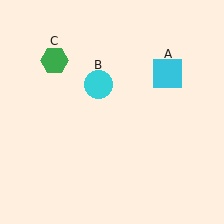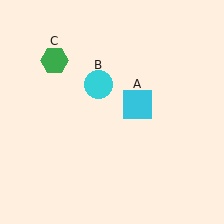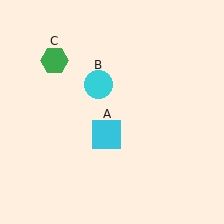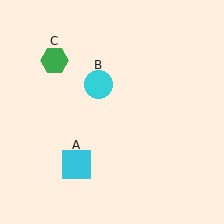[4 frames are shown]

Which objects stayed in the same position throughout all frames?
Cyan circle (object B) and green hexagon (object C) remained stationary.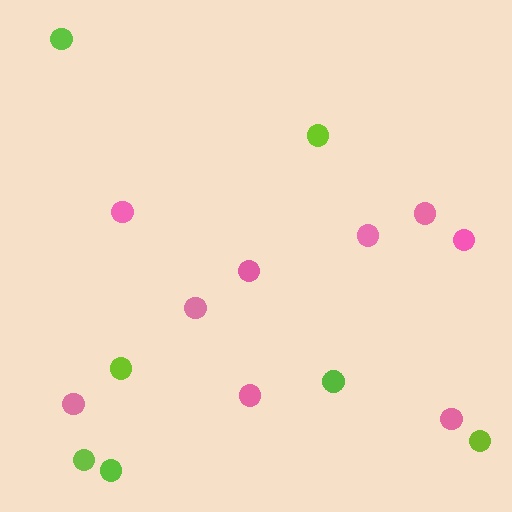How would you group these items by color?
There are 2 groups: one group of pink circles (9) and one group of lime circles (7).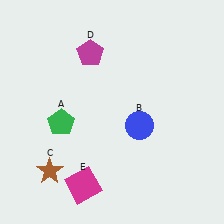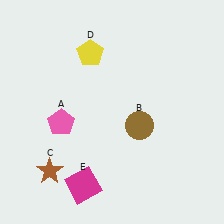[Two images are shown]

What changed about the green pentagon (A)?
In Image 1, A is green. In Image 2, it changed to pink.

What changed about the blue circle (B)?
In Image 1, B is blue. In Image 2, it changed to brown.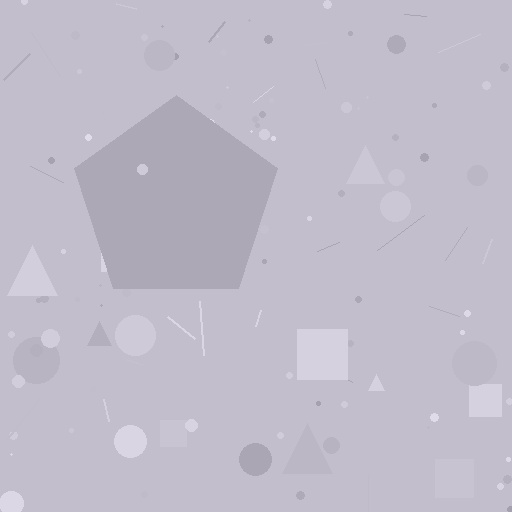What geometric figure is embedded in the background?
A pentagon is embedded in the background.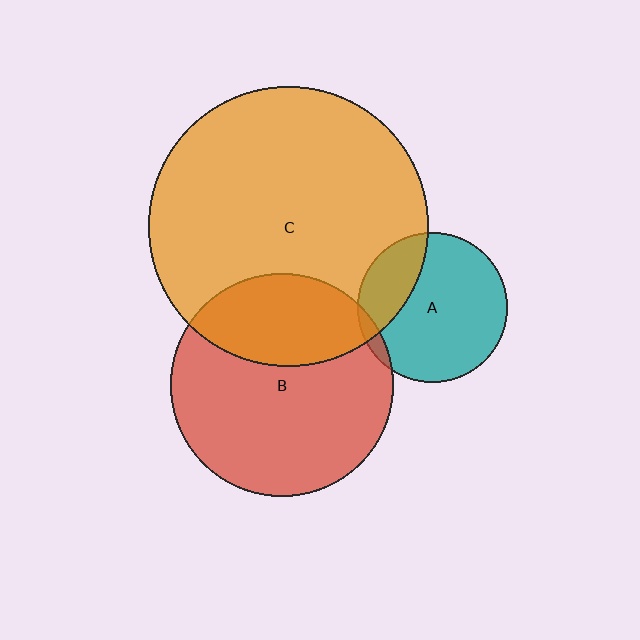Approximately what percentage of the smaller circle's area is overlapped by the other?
Approximately 25%.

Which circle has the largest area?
Circle C (orange).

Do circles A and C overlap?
Yes.